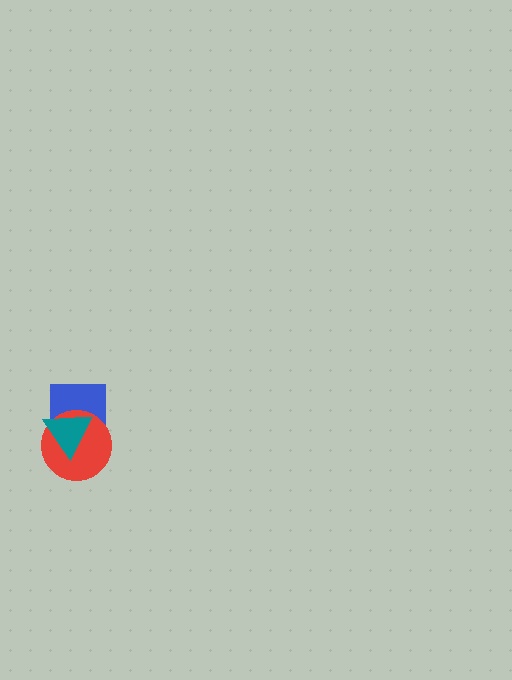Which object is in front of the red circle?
The teal triangle is in front of the red circle.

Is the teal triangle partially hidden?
No, no other shape covers it.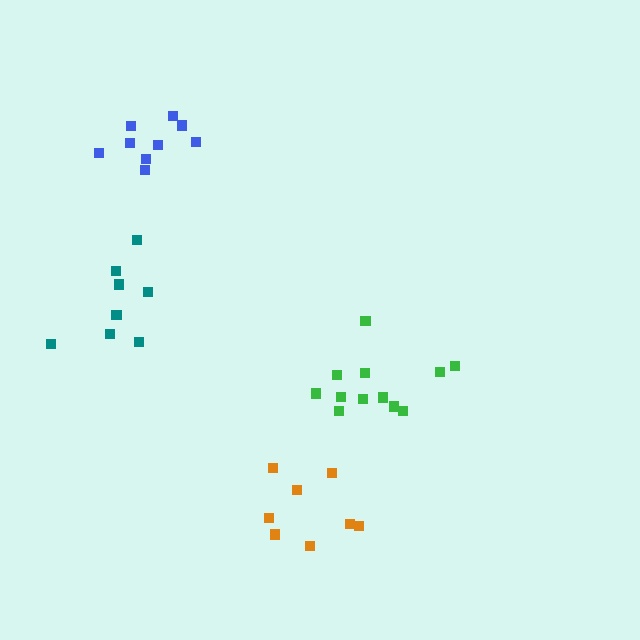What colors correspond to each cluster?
The clusters are colored: green, blue, orange, teal.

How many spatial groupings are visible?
There are 4 spatial groupings.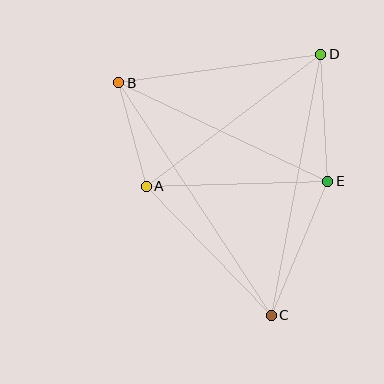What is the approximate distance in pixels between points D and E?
The distance between D and E is approximately 127 pixels.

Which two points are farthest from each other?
Points B and C are farthest from each other.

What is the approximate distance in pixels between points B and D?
The distance between B and D is approximately 204 pixels.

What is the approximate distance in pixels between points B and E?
The distance between B and E is approximately 231 pixels.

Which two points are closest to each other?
Points A and B are closest to each other.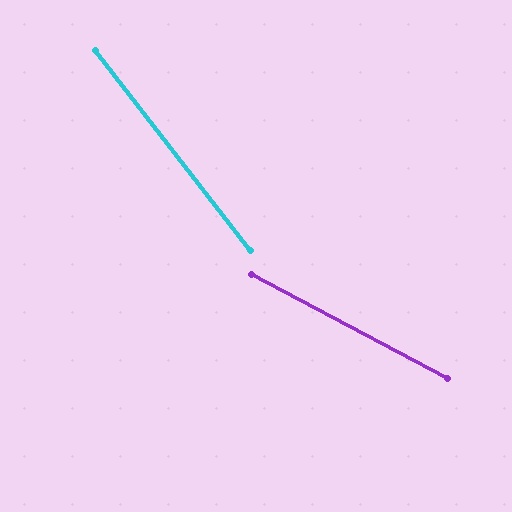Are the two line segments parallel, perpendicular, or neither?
Neither parallel nor perpendicular — they differ by about 24°.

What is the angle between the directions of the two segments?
Approximately 24 degrees.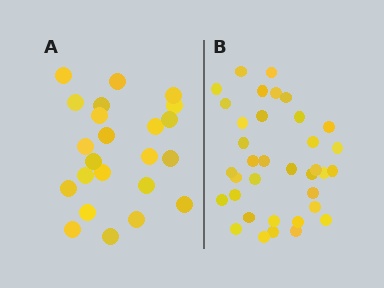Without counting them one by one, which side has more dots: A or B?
Region B (the right region) has more dots.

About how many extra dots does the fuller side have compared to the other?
Region B has approximately 15 more dots than region A.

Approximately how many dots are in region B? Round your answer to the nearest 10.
About 40 dots. (The exact count is 36, which rounds to 40.)